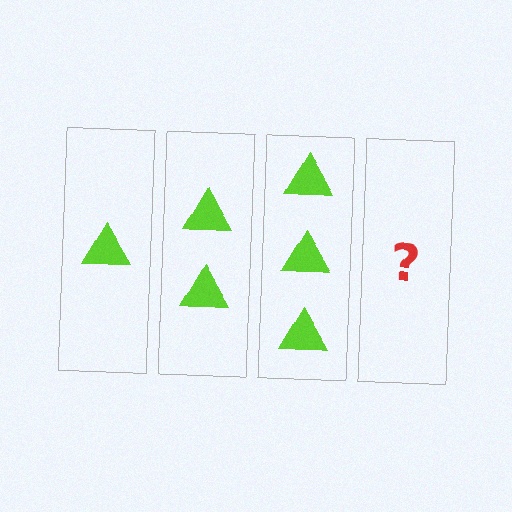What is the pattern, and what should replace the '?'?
The pattern is that each step adds one more triangle. The '?' should be 4 triangles.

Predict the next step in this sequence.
The next step is 4 triangles.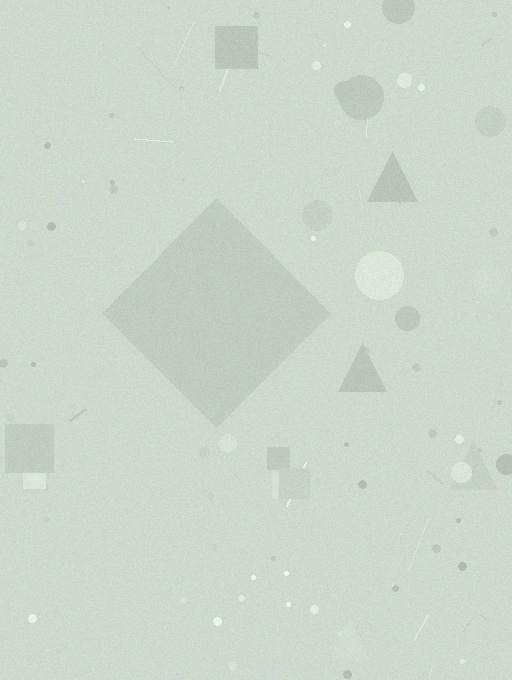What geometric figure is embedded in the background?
A diamond is embedded in the background.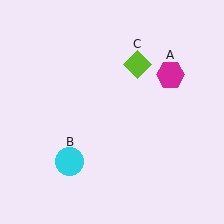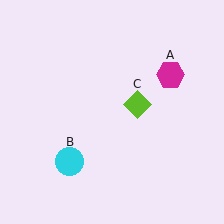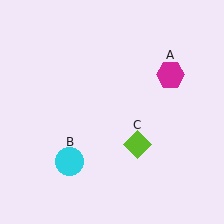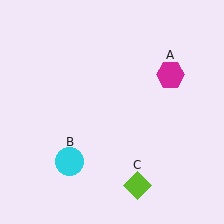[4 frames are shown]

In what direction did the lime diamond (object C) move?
The lime diamond (object C) moved down.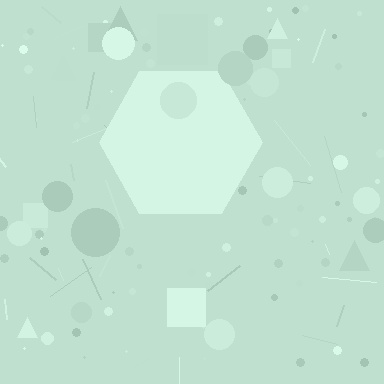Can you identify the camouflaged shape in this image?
The camouflaged shape is a hexagon.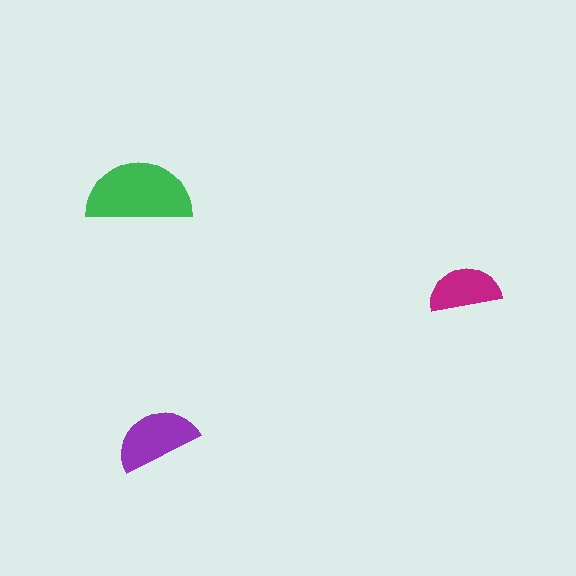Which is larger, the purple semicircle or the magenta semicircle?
The purple one.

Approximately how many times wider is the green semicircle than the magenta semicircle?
About 1.5 times wider.